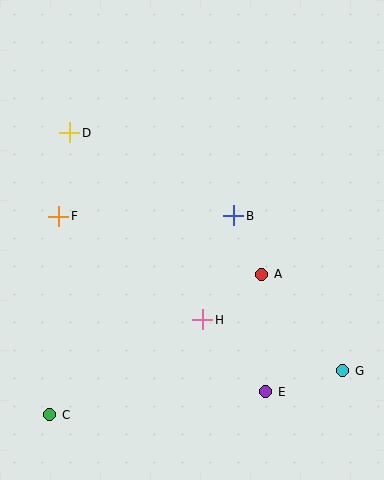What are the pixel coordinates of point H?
Point H is at (202, 320).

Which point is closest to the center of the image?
Point B at (234, 216) is closest to the center.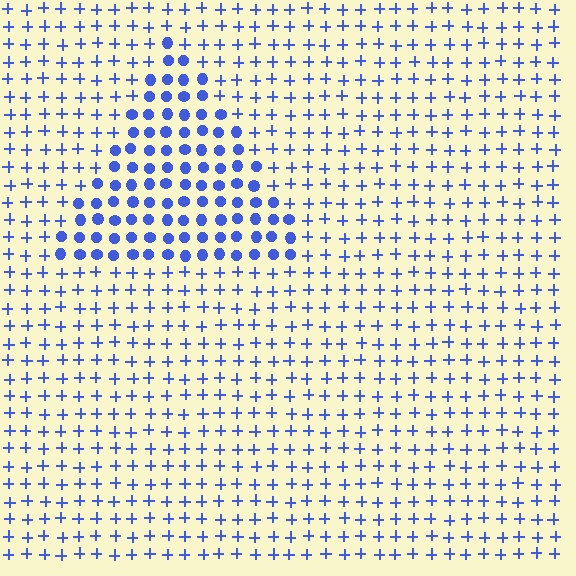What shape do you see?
I see a triangle.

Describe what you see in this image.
The image is filled with small blue elements arranged in a uniform grid. A triangle-shaped region contains circles, while the surrounding area contains plus signs. The boundary is defined purely by the change in element shape.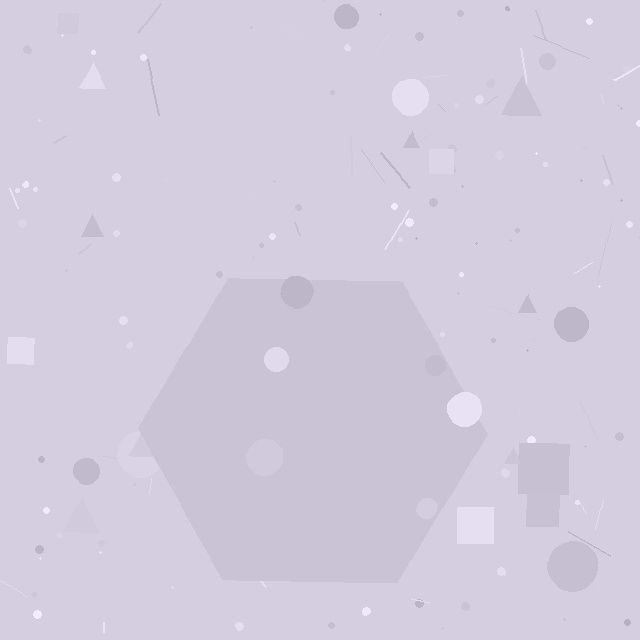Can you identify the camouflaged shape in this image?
The camouflaged shape is a hexagon.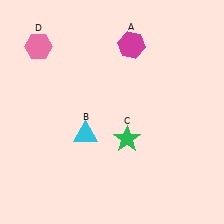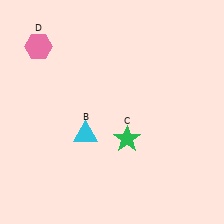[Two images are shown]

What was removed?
The magenta hexagon (A) was removed in Image 2.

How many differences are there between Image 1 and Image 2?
There is 1 difference between the two images.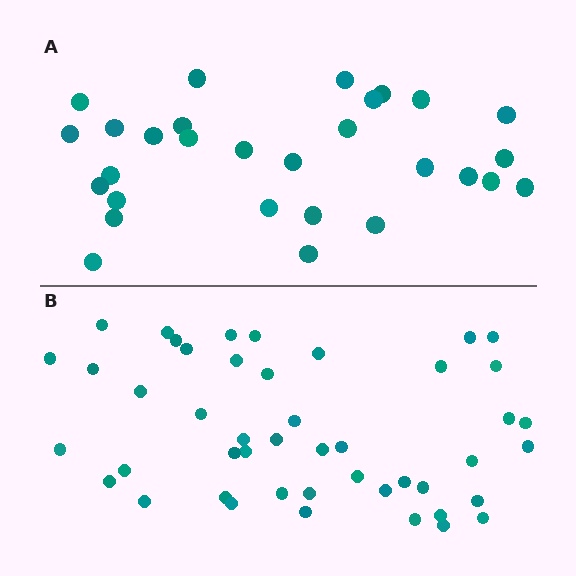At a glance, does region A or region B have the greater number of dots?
Region B (the bottom region) has more dots.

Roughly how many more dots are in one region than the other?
Region B has approximately 15 more dots than region A.